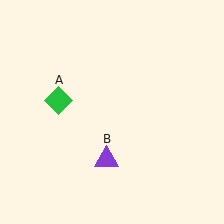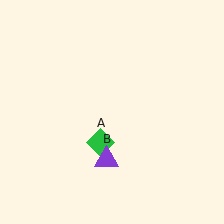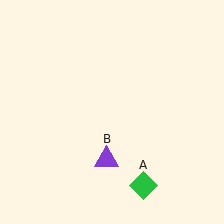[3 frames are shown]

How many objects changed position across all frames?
1 object changed position: green diamond (object A).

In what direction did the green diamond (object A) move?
The green diamond (object A) moved down and to the right.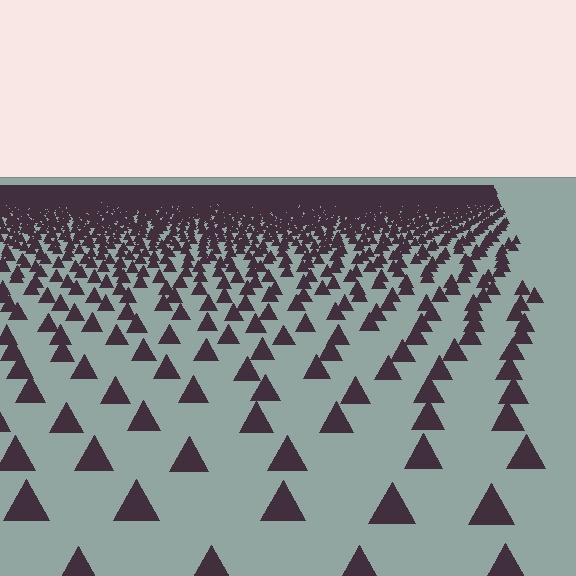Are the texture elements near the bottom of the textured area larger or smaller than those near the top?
Larger. Near the bottom, elements are closer to the viewer and appear at a bigger on-screen size.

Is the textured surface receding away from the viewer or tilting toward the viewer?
The surface is receding away from the viewer. Texture elements get smaller and denser toward the top.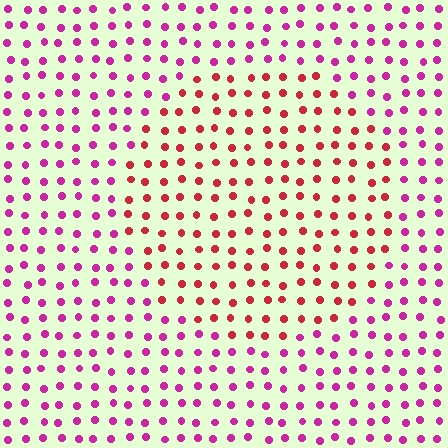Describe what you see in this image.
The image is filled with small magenta elements in a uniform arrangement. A circle-shaped region is visible where the elements are tinted to a slightly different hue, forming a subtle color boundary.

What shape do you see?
I see a circle.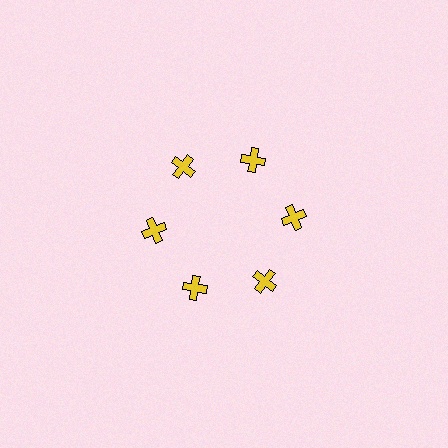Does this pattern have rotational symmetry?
Yes, this pattern has 6-fold rotational symmetry. It looks the same after rotating 60 degrees around the center.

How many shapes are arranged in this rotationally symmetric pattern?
There are 6 shapes, arranged in 6 groups of 1.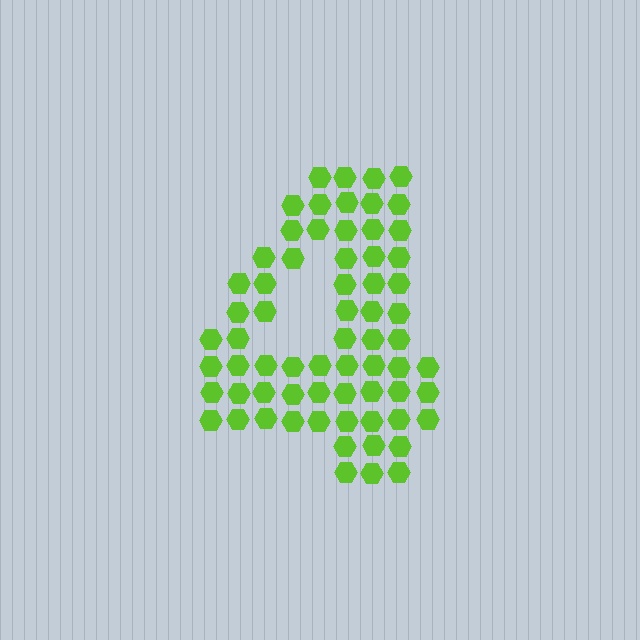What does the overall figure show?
The overall figure shows the digit 4.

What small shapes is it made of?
It is made of small hexagons.